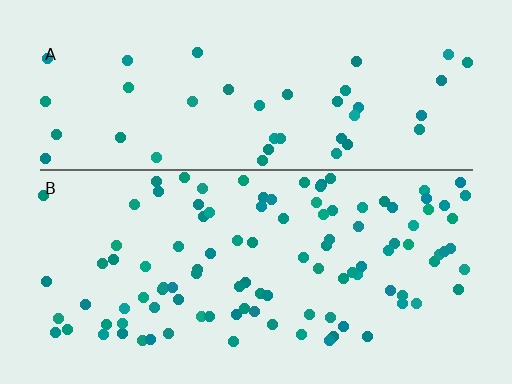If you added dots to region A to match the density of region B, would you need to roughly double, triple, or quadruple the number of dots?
Approximately double.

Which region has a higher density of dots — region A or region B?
B (the bottom).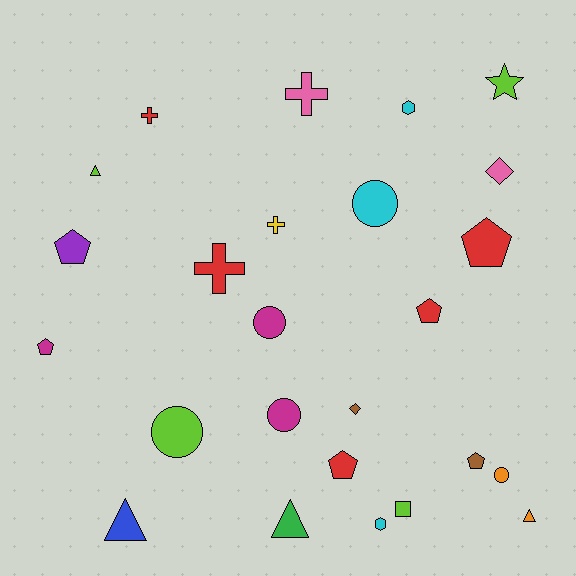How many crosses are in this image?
There are 4 crosses.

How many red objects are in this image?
There are 5 red objects.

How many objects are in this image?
There are 25 objects.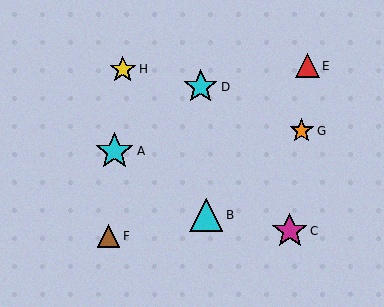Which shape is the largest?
The cyan star (labeled A) is the largest.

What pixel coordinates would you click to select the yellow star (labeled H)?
Click at (123, 69) to select the yellow star H.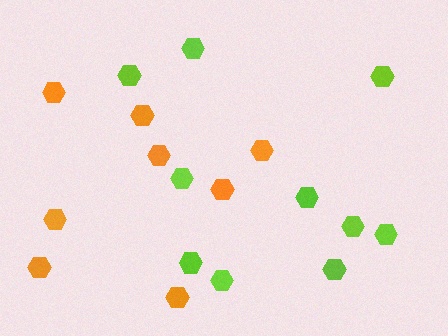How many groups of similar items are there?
There are 2 groups: one group of orange hexagons (8) and one group of lime hexagons (10).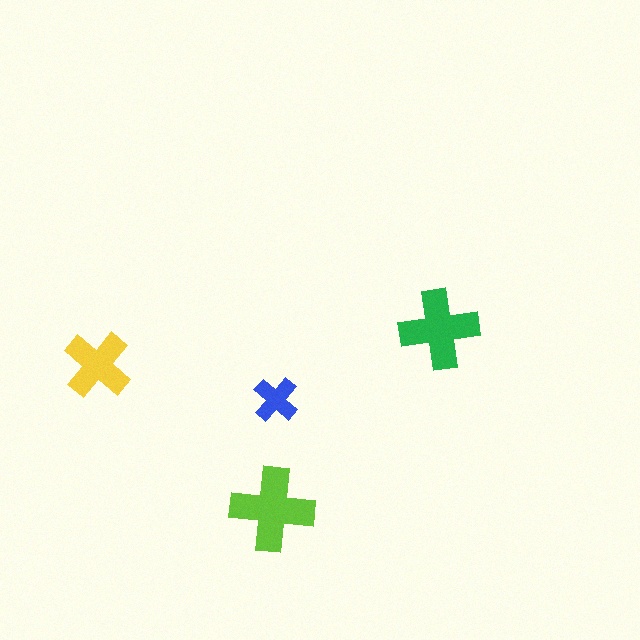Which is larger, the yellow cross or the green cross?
The green one.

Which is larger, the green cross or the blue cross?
The green one.